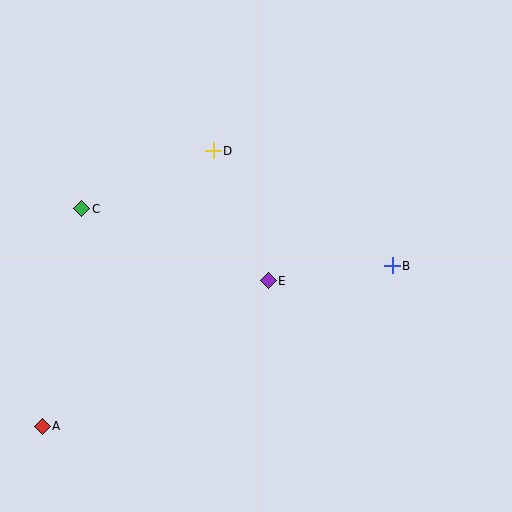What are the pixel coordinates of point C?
Point C is at (82, 209).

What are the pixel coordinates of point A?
Point A is at (42, 426).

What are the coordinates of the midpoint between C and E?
The midpoint between C and E is at (175, 245).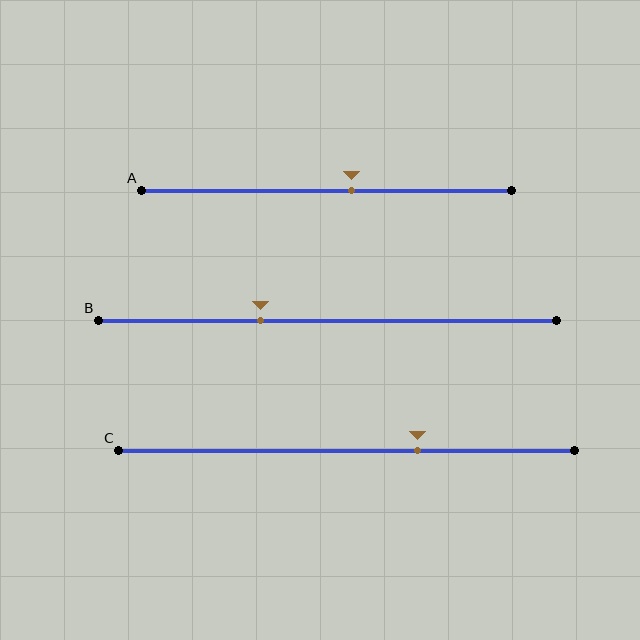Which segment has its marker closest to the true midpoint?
Segment A has its marker closest to the true midpoint.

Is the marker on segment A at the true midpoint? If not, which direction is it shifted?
No, the marker on segment A is shifted to the right by about 7% of the segment length.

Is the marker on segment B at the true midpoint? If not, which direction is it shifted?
No, the marker on segment B is shifted to the left by about 15% of the segment length.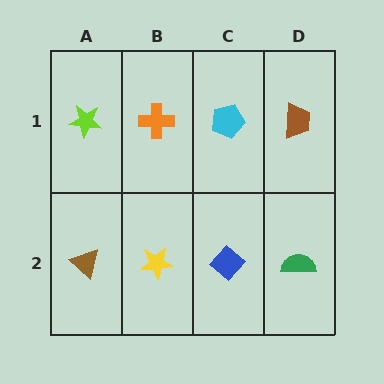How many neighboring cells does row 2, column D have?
2.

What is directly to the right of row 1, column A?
An orange cross.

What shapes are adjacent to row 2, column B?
An orange cross (row 1, column B), a brown triangle (row 2, column A), a blue diamond (row 2, column C).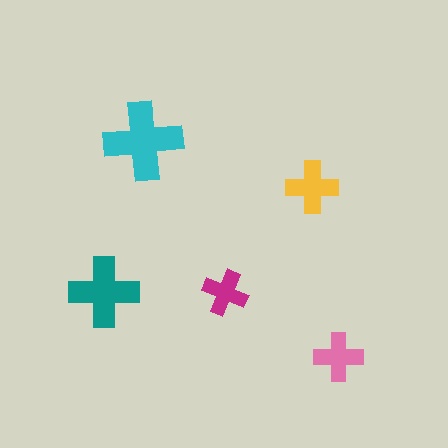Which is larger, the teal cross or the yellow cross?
The teal one.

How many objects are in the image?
There are 5 objects in the image.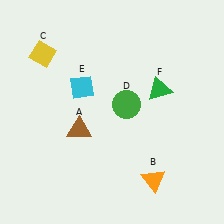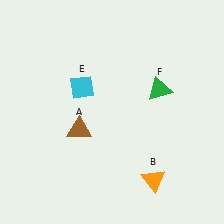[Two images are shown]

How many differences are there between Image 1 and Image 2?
There are 2 differences between the two images.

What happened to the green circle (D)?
The green circle (D) was removed in Image 2. It was in the top-right area of Image 1.